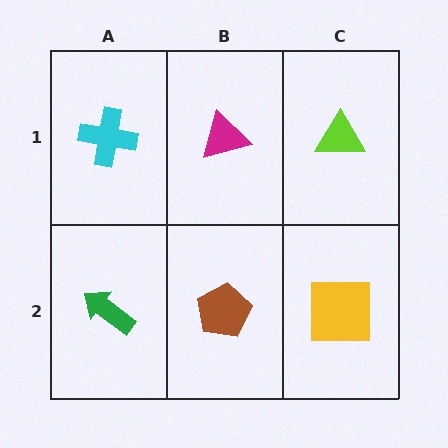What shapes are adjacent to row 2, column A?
A cyan cross (row 1, column A), a brown pentagon (row 2, column B).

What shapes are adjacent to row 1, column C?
A yellow square (row 2, column C), a magenta triangle (row 1, column B).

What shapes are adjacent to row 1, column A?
A green arrow (row 2, column A), a magenta triangle (row 1, column B).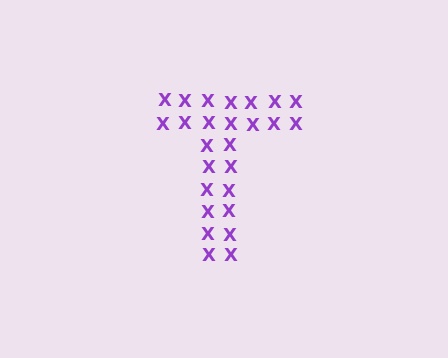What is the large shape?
The large shape is the letter T.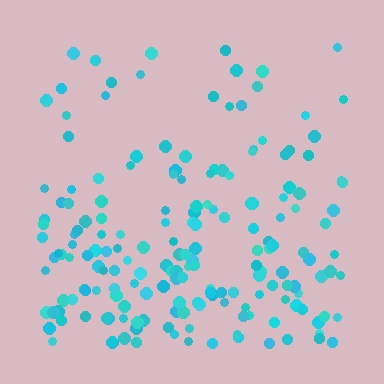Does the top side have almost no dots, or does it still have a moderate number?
Still a moderate number, just noticeably fewer than the bottom.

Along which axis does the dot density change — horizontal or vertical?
Vertical.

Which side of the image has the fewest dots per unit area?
The top.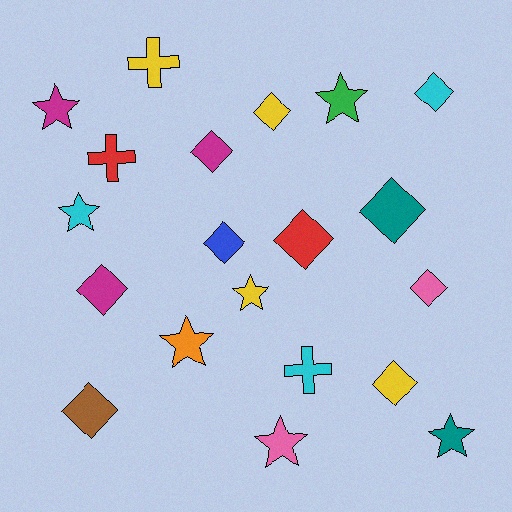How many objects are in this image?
There are 20 objects.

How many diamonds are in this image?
There are 10 diamonds.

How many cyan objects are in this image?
There are 3 cyan objects.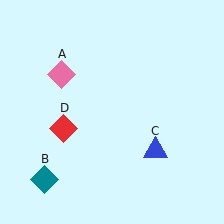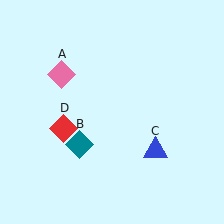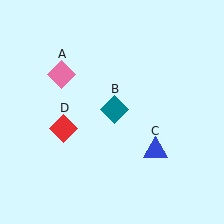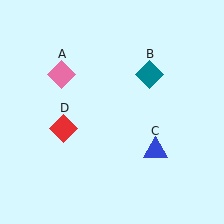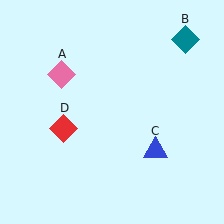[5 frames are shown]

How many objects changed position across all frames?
1 object changed position: teal diamond (object B).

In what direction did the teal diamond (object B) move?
The teal diamond (object B) moved up and to the right.